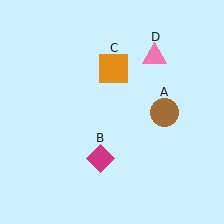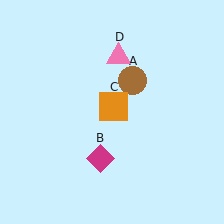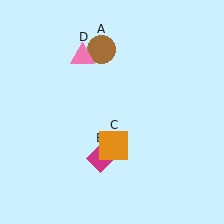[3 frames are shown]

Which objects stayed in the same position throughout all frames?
Magenta diamond (object B) remained stationary.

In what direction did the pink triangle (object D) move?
The pink triangle (object D) moved left.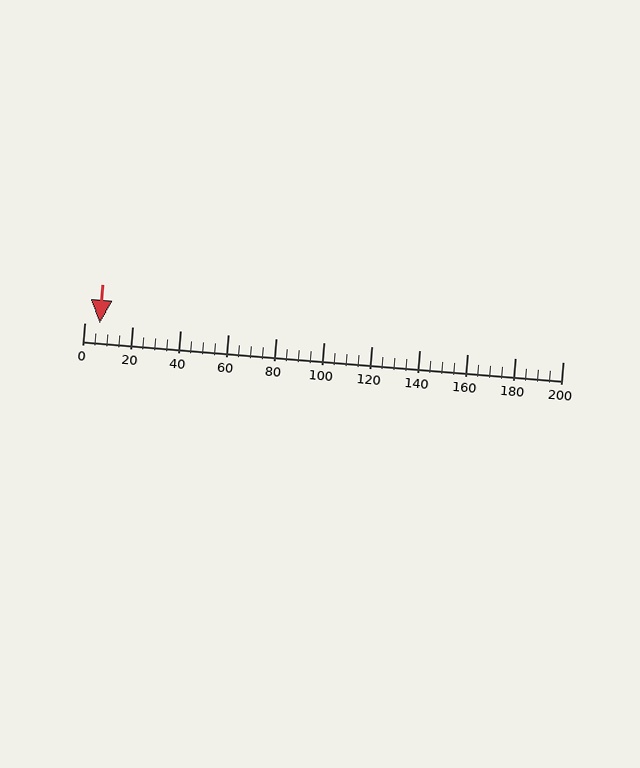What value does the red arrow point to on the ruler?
The red arrow points to approximately 6.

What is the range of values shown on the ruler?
The ruler shows values from 0 to 200.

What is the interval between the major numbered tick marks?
The major tick marks are spaced 20 units apart.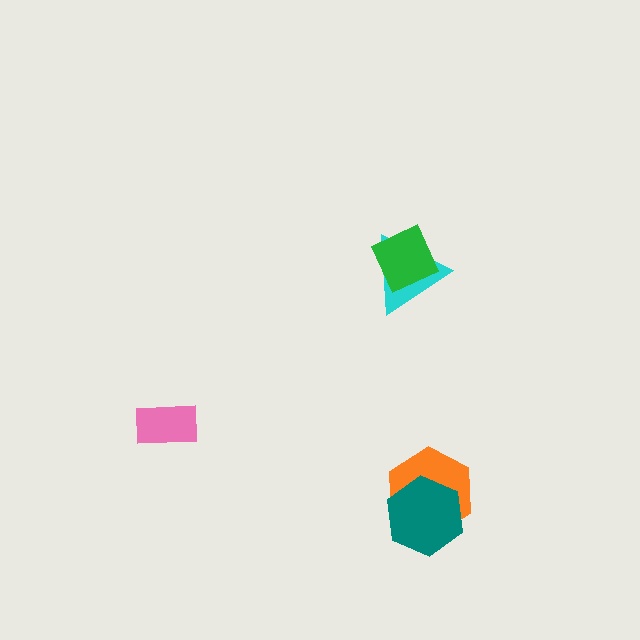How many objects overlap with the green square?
1 object overlaps with the green square.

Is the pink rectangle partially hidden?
No, no other shape covers it.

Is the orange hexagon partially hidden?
Yes, it is partially covered by another shape.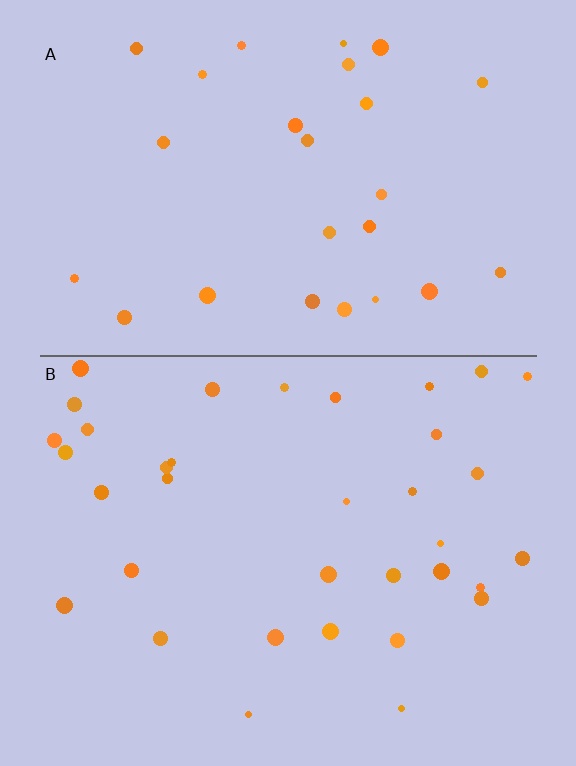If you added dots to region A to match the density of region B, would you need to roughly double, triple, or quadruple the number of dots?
Approximately double.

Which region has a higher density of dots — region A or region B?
B (the bottom).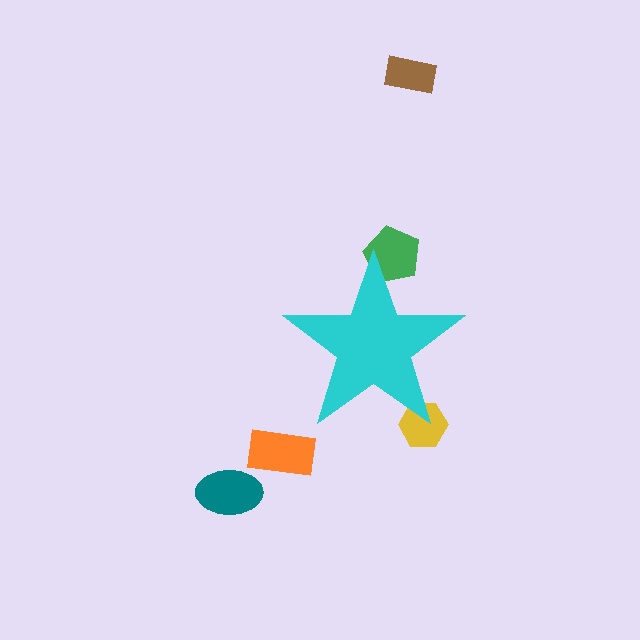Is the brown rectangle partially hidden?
No, the brown rectangle is fully visible.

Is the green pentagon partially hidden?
Yes, the green pentagon is partially hidden behind the cyan star.